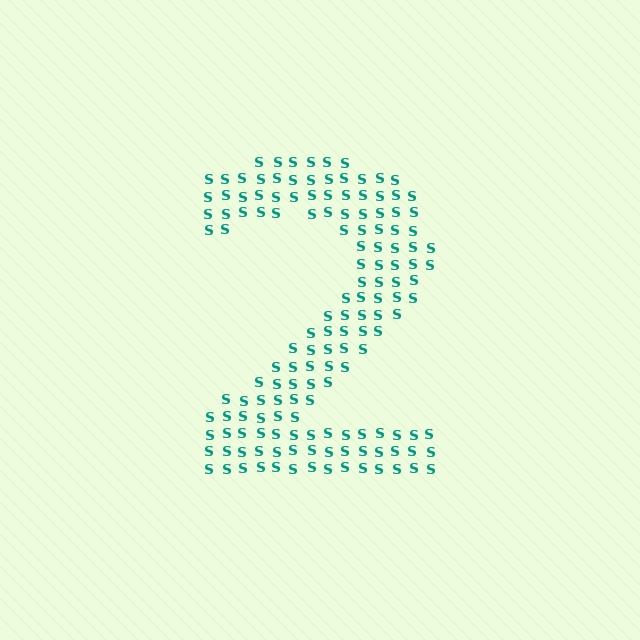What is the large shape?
The large shape is the digit 2.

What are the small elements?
The small elements are letter S's.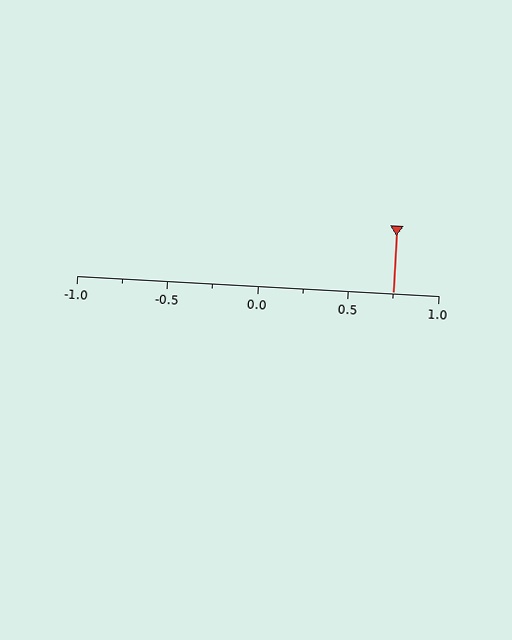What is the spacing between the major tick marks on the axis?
The major ticks are spaced 0.5 apart.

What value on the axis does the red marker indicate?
The marker indicates approximately 0.75.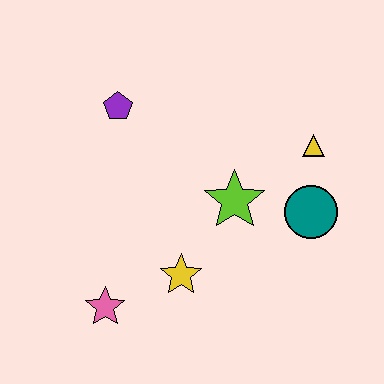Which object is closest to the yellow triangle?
The teal circle is closest to the yellow triangle.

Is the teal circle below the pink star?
No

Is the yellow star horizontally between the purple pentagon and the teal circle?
Yes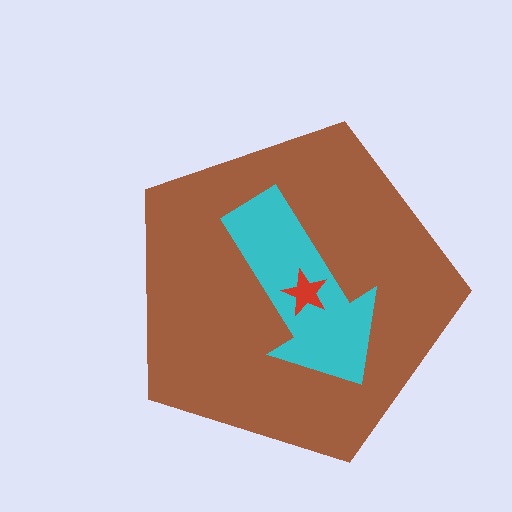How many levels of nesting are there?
3.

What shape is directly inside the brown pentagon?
The cyan arrow.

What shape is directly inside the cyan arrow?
The red star.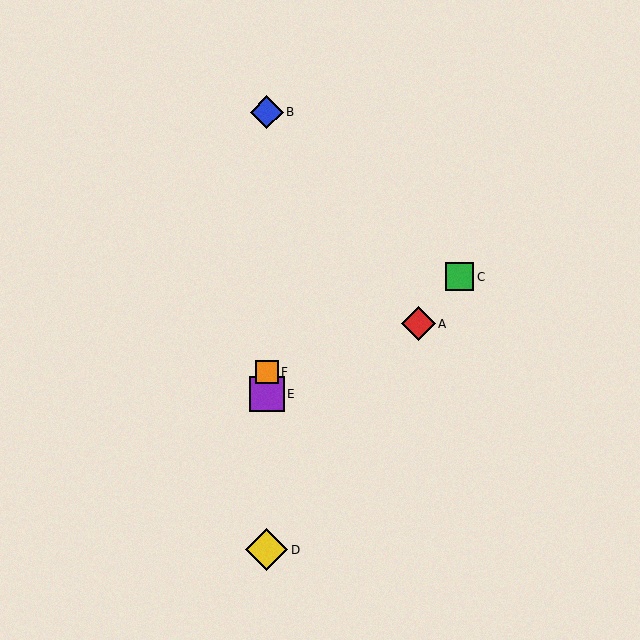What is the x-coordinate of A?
Object A is at x≈419.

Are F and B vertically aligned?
Yes, both are at x≈267.